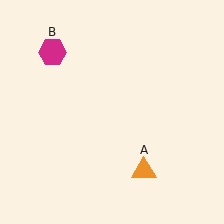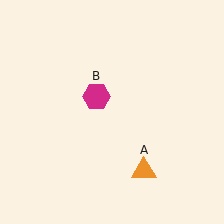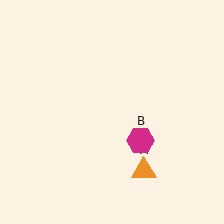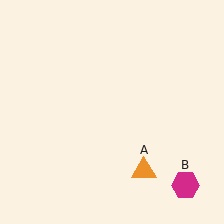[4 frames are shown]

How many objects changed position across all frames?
1 object changed position: magenta hexagon (object B).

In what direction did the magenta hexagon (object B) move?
The magenta hexagon (object B) moved down and to the right.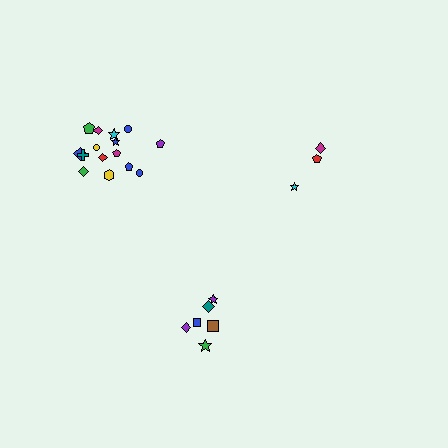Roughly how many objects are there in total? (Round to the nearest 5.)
Roughly 25 objects in total.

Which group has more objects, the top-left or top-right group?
The top-left group.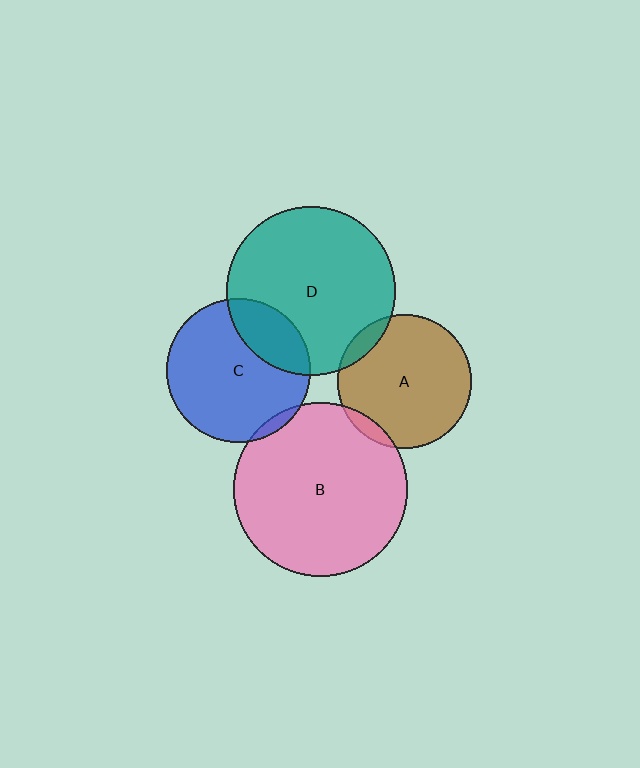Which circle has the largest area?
Circle B (pink).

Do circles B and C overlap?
Yes.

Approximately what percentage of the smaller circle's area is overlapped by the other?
Approximately 5%.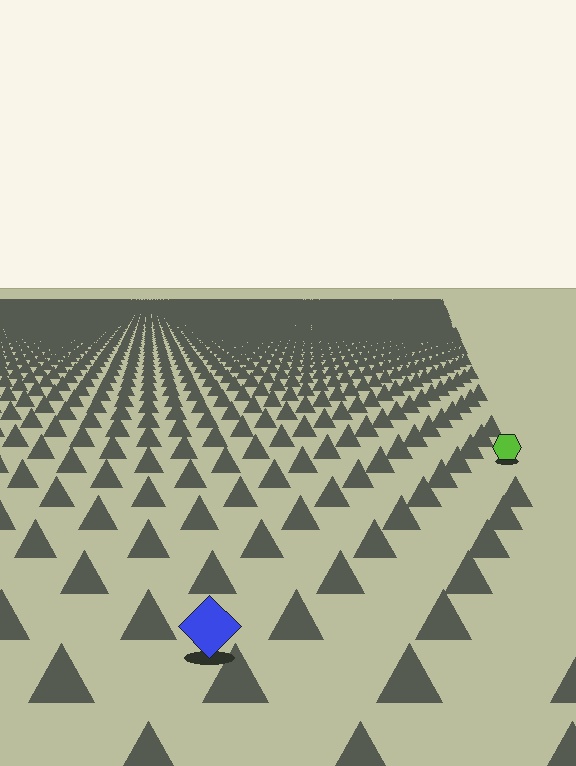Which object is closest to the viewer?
The blue diamond is closest. The texture marks near it are larger and more spread out.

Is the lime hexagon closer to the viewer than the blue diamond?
No. The blue diamond is closer — you can tell from the texture gradient: the ground texture is coarser near it.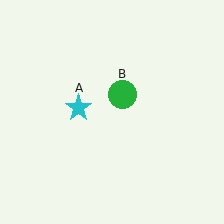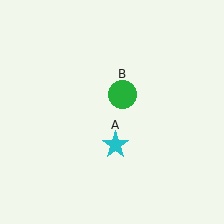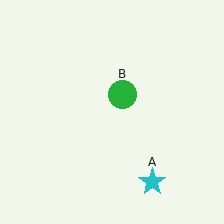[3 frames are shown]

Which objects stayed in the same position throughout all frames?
Green circle (object B) remained stationary.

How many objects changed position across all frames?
1 object changed position: cyan star (object A).